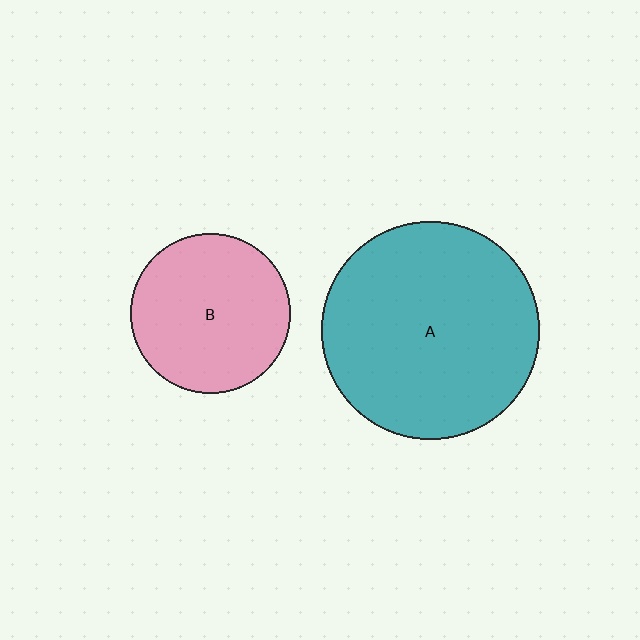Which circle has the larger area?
Circle A (teal).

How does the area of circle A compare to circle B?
Approximately 1.8 times.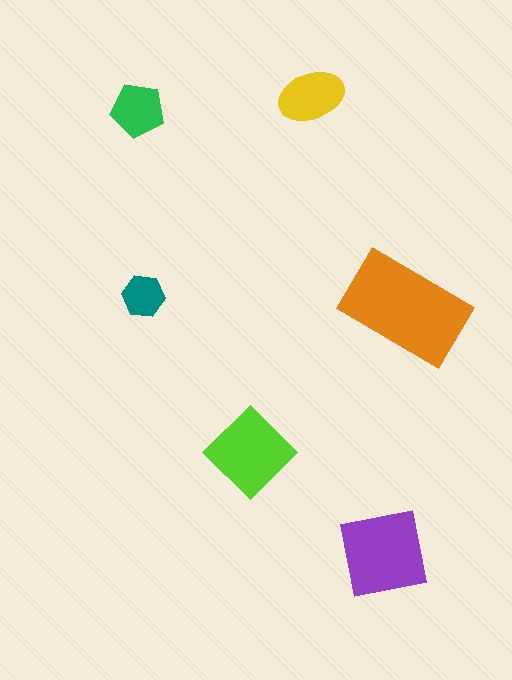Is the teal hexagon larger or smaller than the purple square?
Smaller.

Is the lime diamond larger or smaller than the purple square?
Smaller.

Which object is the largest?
The orange rectangle.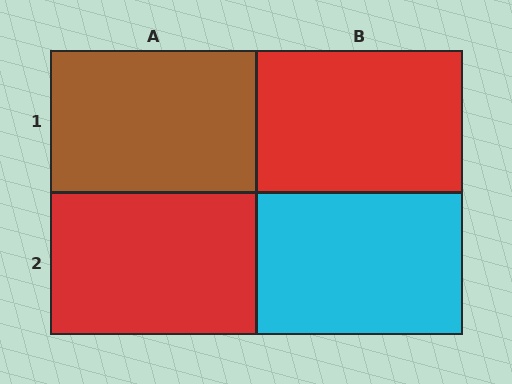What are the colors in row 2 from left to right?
Red, cyan.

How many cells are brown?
1 cell is brown.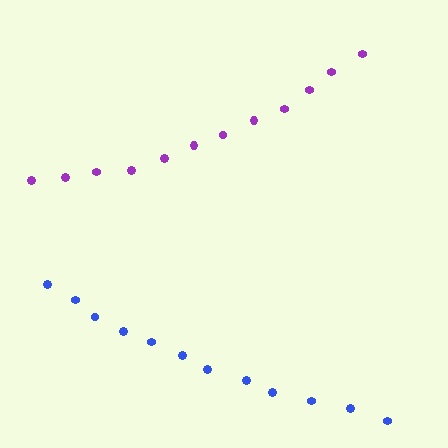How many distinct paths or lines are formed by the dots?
There are 2 distinct paths.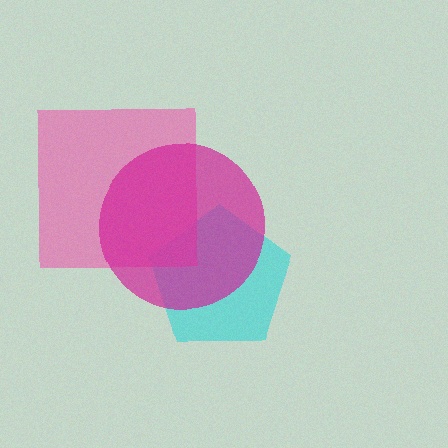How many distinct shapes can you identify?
There are 3 distinct shapes: a cyan pentagon, a pink square, a magenta circle.